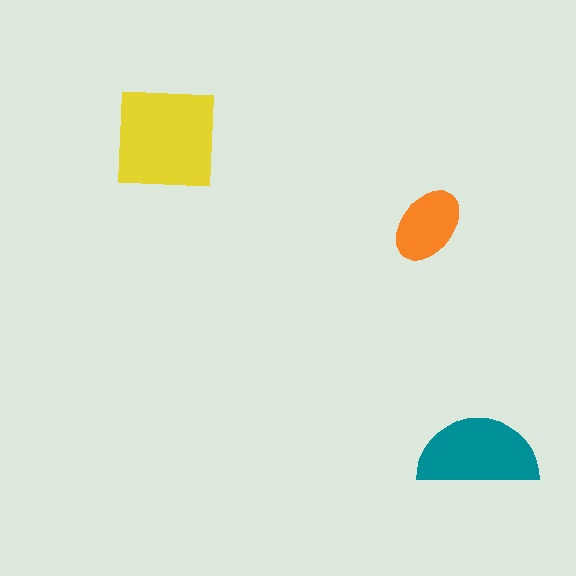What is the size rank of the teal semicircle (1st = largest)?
2nd.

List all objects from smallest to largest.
The orange ellipse, the teal semicircle, the yellow square.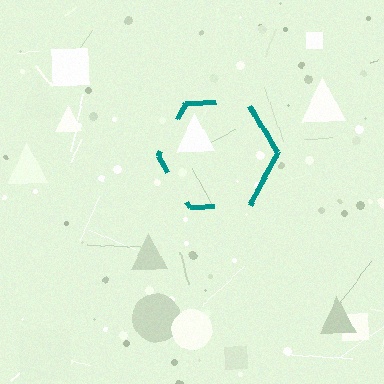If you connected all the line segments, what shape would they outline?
They would outline a hexagon.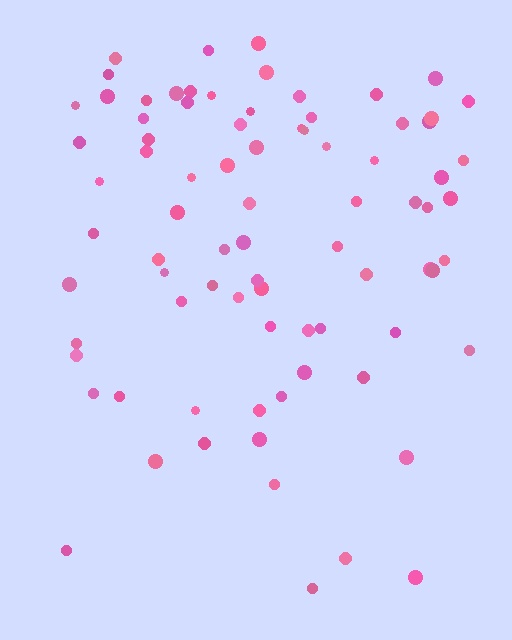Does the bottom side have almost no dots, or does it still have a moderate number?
Still a moderate number, just noticeably fewer than the top.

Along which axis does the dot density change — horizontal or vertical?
Vertical.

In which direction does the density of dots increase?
From bottom to top, with the top side densest.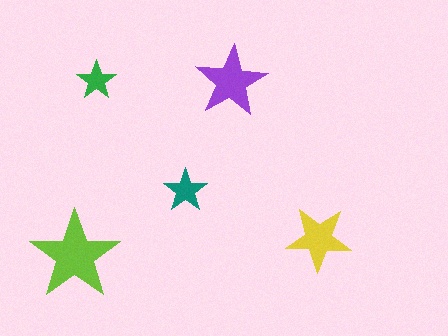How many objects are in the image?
There are 5 objects in the image.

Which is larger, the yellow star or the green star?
The yellow one.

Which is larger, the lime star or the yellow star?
The lime one.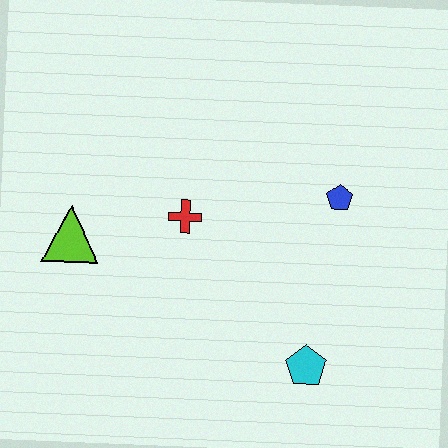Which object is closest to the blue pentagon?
The red cross is closest to the blue pentagon.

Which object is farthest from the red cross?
The cyan pentagon is farthest from the red cross.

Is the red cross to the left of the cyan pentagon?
Yes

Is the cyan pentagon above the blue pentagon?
No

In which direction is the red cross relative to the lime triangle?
The red cross is to the right of the lime triangle.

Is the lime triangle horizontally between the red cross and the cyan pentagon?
No